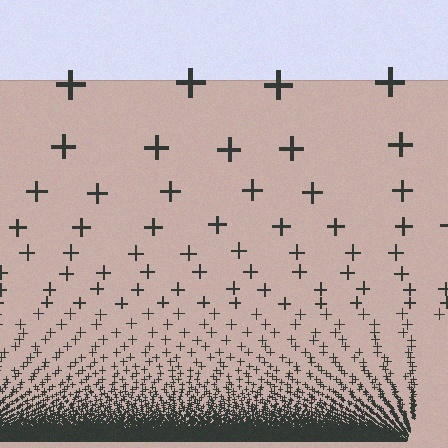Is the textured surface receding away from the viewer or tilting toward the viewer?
The surface appears to tilt toward the viewer. Texture elements get larger and sparser toward the top.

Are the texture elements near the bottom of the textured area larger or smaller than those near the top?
Smaller. The gradient is inverted — elements near the bottom are smaller and denser.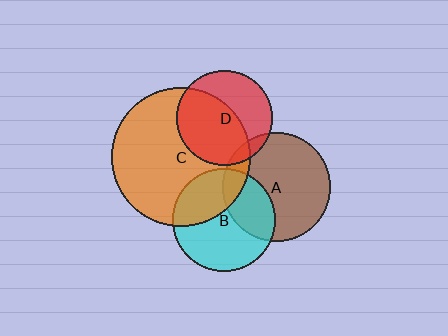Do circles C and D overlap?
Yes.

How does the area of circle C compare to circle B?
Approximately 1.8 times.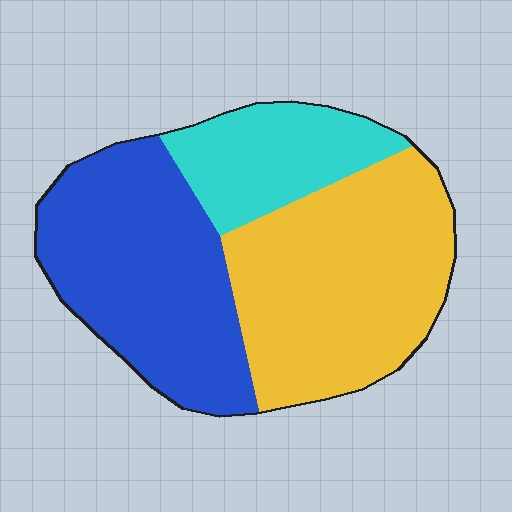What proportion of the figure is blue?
Blue covers around 40% of the figure.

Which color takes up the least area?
Cyan, at roughly 20%.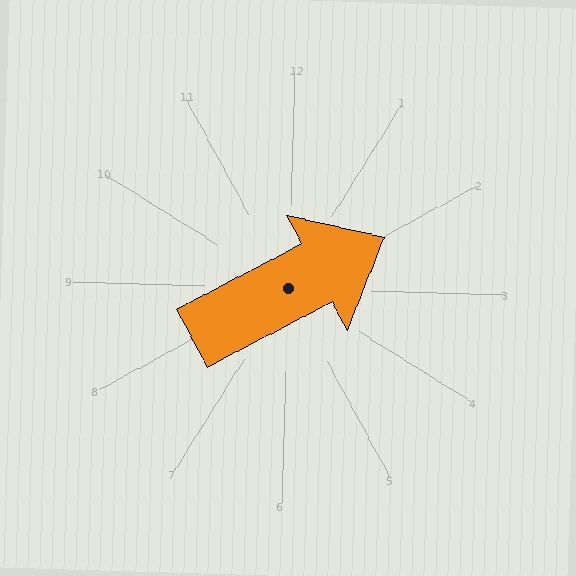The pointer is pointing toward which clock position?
Roughly 2 o'clock.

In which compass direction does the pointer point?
Northeast.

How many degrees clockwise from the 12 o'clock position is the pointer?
Approximately 61 degrees.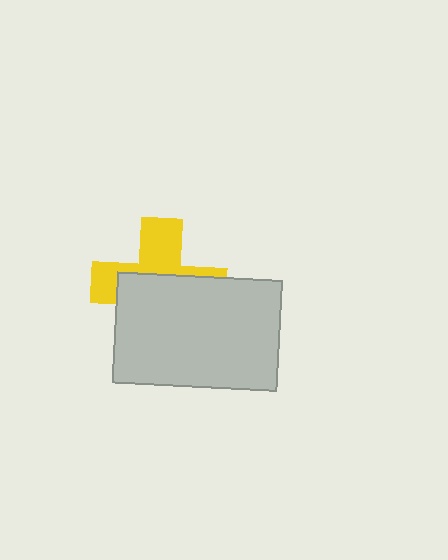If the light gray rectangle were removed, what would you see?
You would see the complete yellow cross.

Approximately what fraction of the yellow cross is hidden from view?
Roughly 57% of the yellow cross is hidden behind the light gray rectangle.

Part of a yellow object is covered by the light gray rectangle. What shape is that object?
It is a cross.